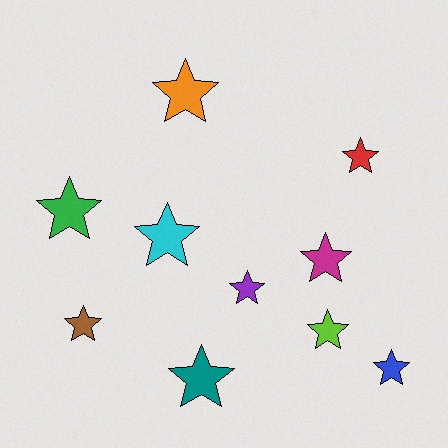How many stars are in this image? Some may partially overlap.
There are 10 stars.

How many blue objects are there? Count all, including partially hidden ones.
There is 1 blue object.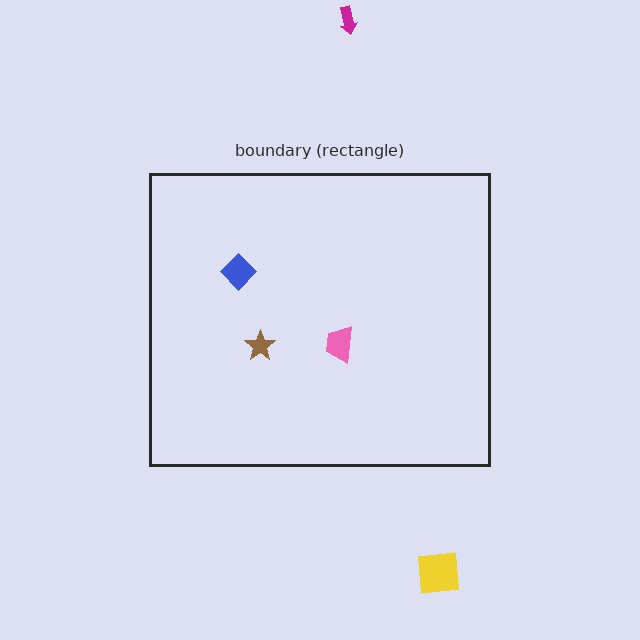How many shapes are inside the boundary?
3 inside, 2 outside.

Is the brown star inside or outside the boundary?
Inside.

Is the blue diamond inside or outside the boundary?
Inside.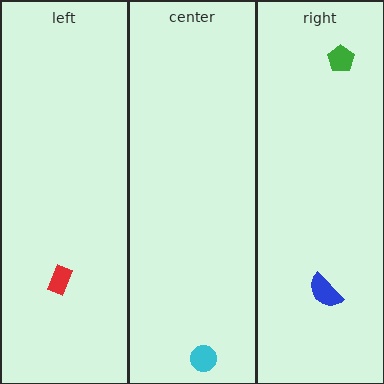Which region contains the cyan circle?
The center region.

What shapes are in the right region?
The green pentagon, the blue semicircle.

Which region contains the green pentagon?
The right region.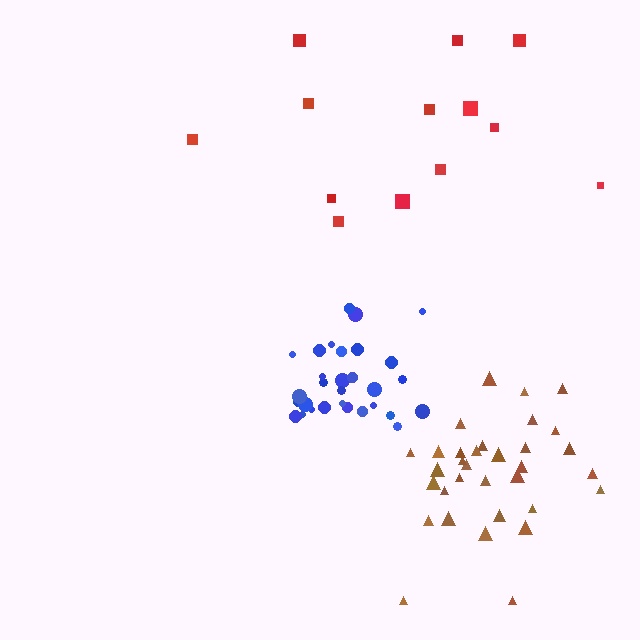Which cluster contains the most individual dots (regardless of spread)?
Brown (33).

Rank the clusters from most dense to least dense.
blue, brown, red.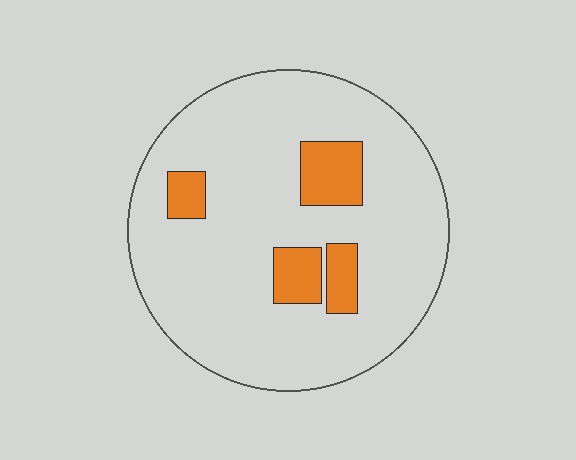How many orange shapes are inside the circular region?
4.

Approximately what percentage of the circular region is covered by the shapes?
Approximately 15%.